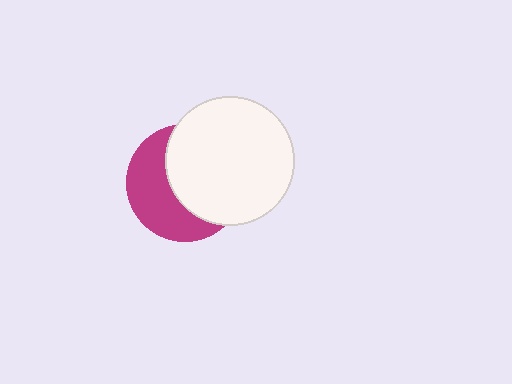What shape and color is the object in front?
The object in front is a white circle.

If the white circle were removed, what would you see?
You would see the complete magenta circle.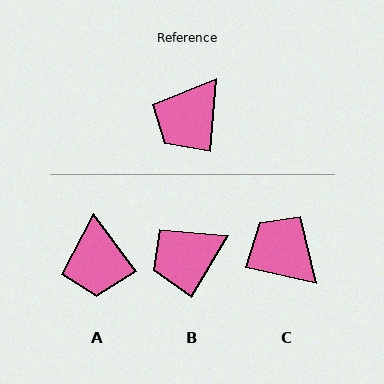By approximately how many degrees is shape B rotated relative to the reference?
Approximately 26 degrees clockwise.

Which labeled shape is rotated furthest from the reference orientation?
C, about 98 degrees away.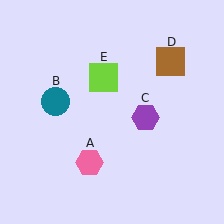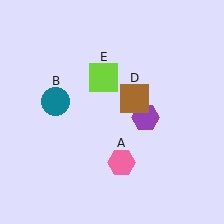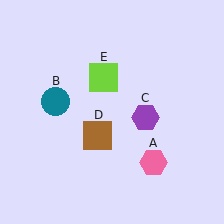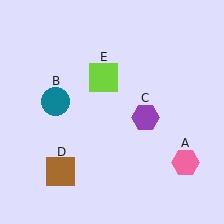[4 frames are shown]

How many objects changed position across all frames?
2 objects changed position: pink hexagon (object A), brown square (object D).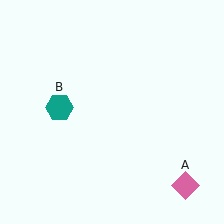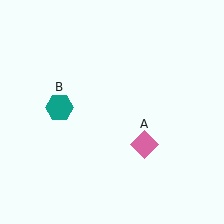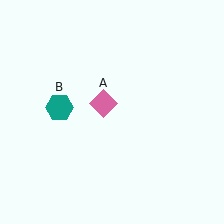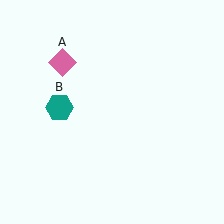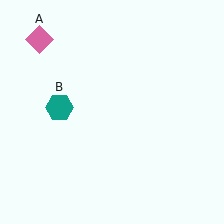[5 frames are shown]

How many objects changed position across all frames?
1 object changed position: pink diamond (object A).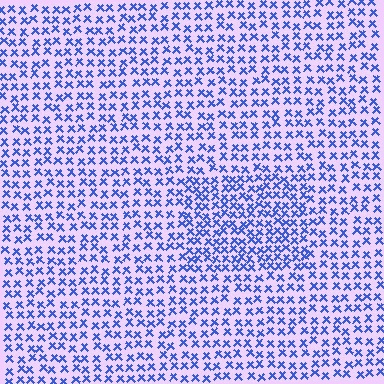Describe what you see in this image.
The image contains small blue elements arranged at two different densities. A rectangle-shaped region is visible where the elements are more densely packed than the surrounding area.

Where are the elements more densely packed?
The elements are more densely packed inside the rectangle boundary.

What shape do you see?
I see a rectangle.